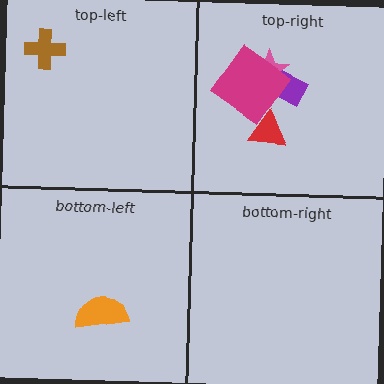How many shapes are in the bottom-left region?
1.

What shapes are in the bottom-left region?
The orange semicircle.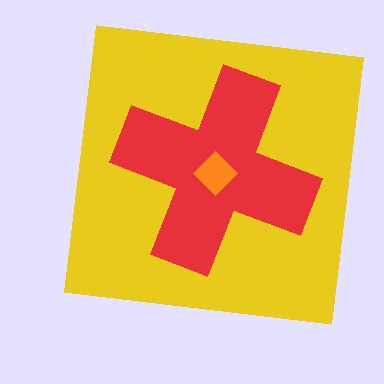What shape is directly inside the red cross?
The orange diamond.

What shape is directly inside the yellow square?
The red cross.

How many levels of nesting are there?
3.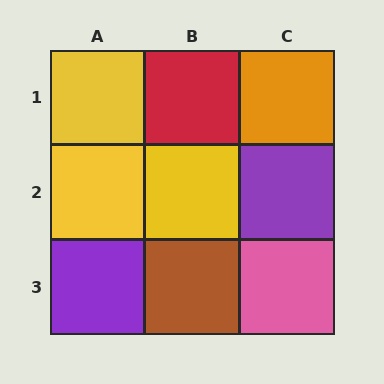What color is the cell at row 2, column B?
Yellow.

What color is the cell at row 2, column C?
Purple.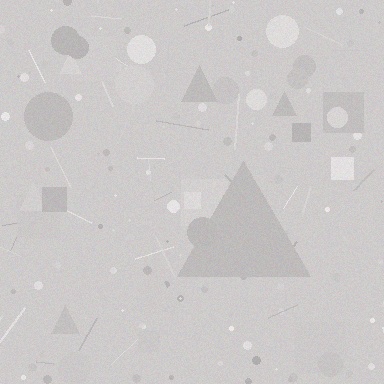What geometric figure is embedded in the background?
A triangle is embedded in the background.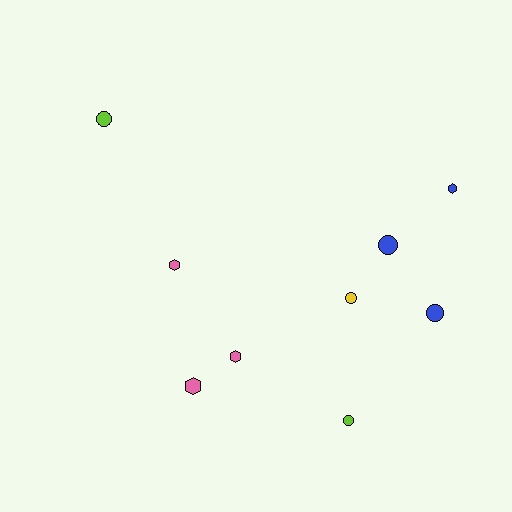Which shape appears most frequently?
Circle, with 5 objects.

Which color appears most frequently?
Blue, with 3 objects.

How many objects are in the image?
There are 9 objects.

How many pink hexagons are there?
There are 3 pink hexagons.